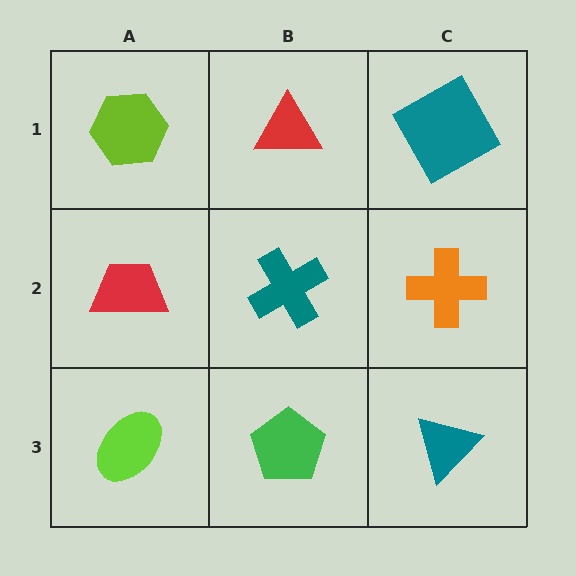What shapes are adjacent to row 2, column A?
A lime hexagon (row 1, column A), a lime ellipse (row 3, column A), a teal cross (row 2, column B).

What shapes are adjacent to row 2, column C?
A teal square (row 1, column C), a teal triangle (row 3, column C), a teal cross (row 2, column B).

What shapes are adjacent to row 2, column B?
A red triangle (row 1, column B), a green pentagon (row 3, column B), a red trapezoid (row 2, column A), an orange cross (row 2, column C).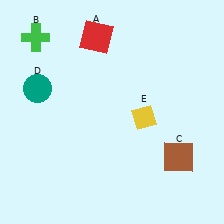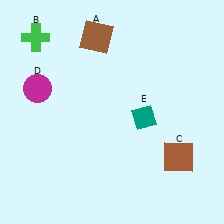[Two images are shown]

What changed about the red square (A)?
In Image 1, A is red. In Image 2, it changed to brown.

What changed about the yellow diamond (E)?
In Image 1, E is yellow. In Image 2, it changed to teal.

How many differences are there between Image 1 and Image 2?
There are 3 differences between the two images.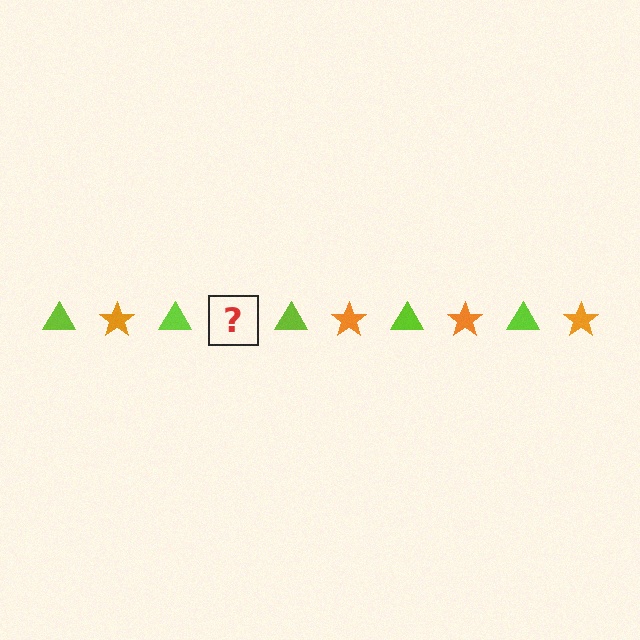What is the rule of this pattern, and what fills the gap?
The rule is that the pattern alternates between lime triangle and orange star. The gap should be filled with an orange star.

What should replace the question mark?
The question mark should be replaced with an orange star.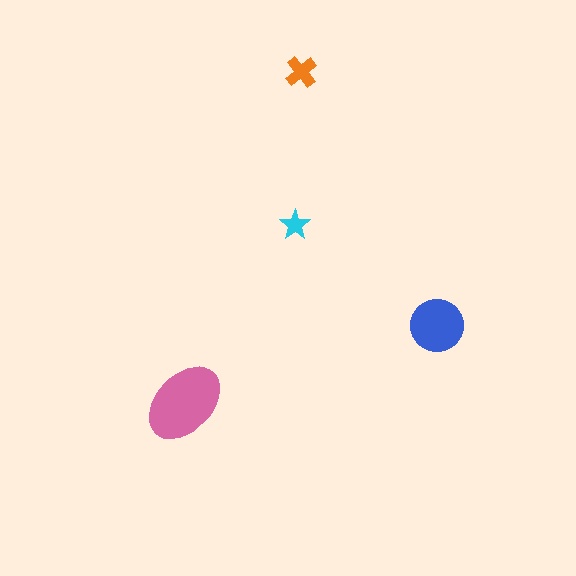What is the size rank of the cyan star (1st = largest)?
4th.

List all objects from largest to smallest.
The pink ellipse, the blue circle, the orange cross, the cyan star.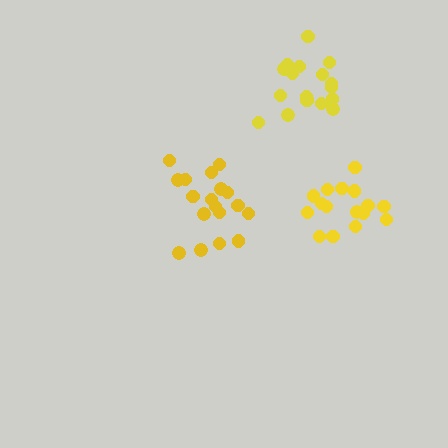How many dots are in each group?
Group 1: 18 dots, Group 2: 16 dots, Group 3: 18 dots (52 total).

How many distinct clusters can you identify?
There are 3 distinct clusters.